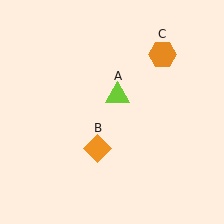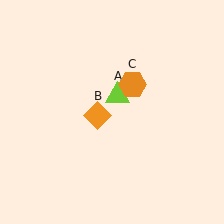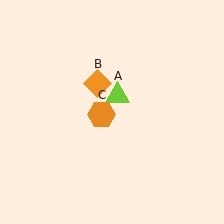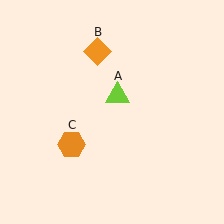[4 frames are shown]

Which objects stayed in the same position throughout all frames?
Lime triangle (object A) remained stationary.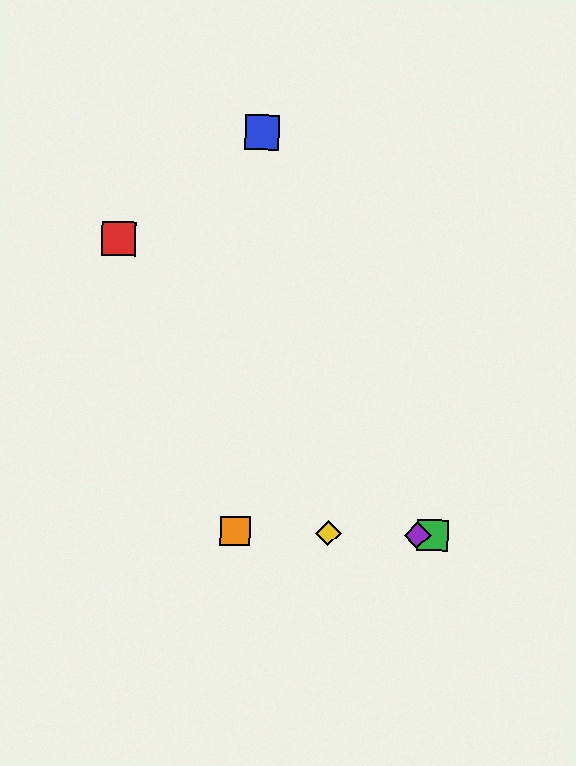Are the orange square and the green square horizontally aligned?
Yes, both are at y≈531.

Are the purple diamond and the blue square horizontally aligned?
No, the purple diamond is at y≈535 and the blue square is at y≈132.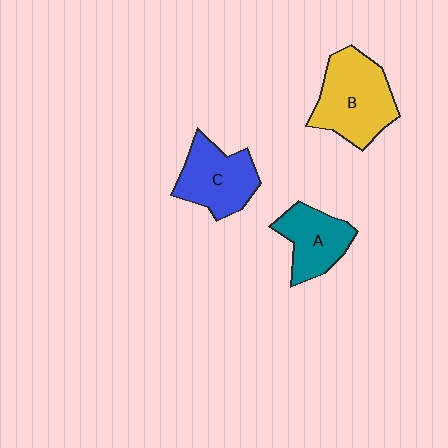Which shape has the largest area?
Shape B (yellow).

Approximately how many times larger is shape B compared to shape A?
Approximately 1.5 times.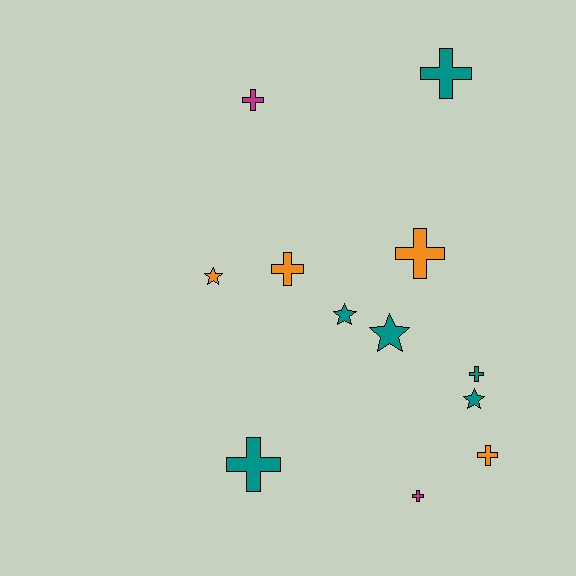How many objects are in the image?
There are 12 objects.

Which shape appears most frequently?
Cross, with 8 objects.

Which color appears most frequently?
Teal, with 6 objects.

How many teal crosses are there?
There are 3 teal crosses.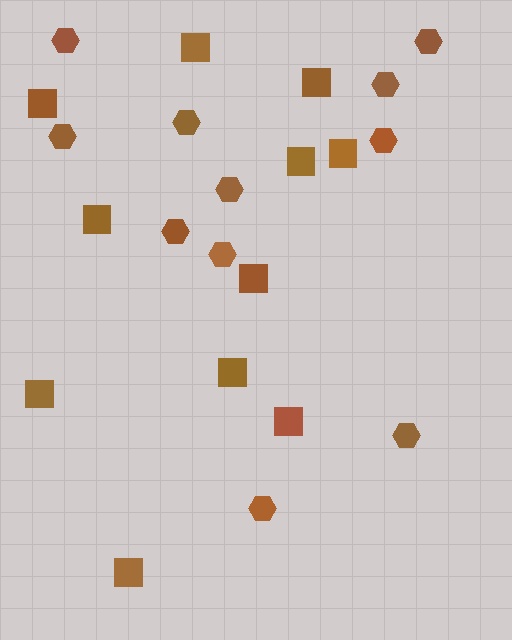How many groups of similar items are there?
There are 2 groups: one group of hexagons (11) and one group of squares (11).